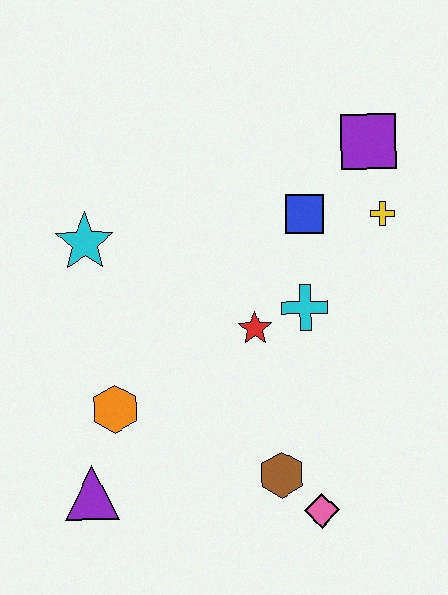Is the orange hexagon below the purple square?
Yes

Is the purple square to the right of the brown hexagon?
Yes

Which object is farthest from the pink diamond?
The purple square is farthest from the pink diamond.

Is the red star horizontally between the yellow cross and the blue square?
No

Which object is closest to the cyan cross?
The red star is closest to the cyan cross.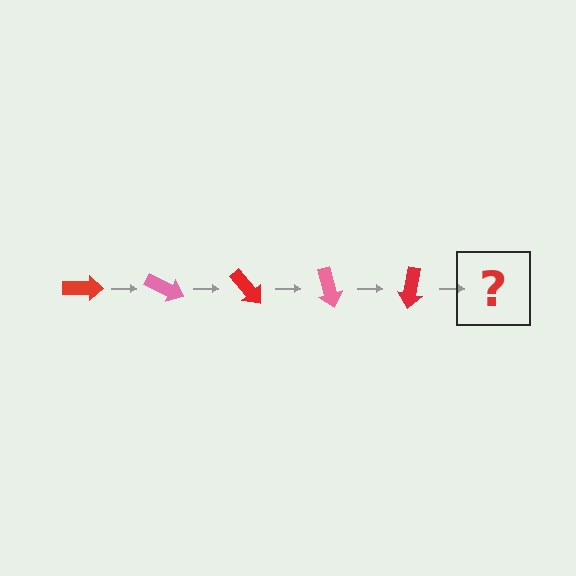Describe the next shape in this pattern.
It should be a pink arrow, rotated 125 degrees from the start.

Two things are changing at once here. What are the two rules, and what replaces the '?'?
The two rules are that it rotates 25 degrees each step and the color cycles through red and pink. The '?' should be a pink arrow, rotated 125 degrees from the start.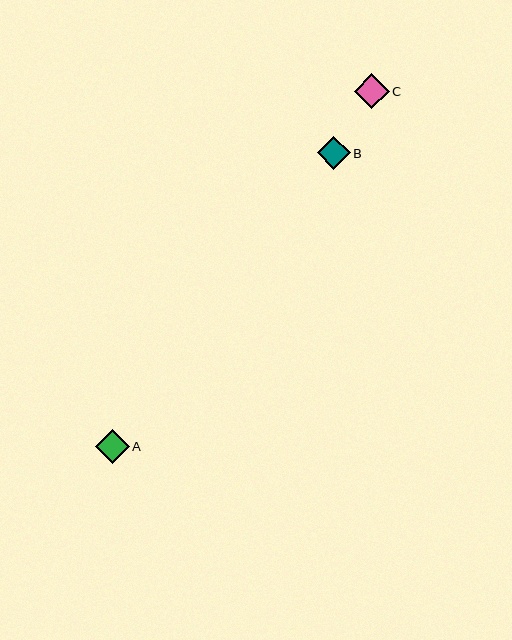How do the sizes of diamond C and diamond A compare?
Diamond C and diamond A are approximately the same size.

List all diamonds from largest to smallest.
From largest to smallest: C, A, B.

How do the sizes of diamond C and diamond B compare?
Diamond C and diamond B are approximately the same size.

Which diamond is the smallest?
Diamond B is the smallest with a size of approximately 33 pixels.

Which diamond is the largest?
Diamond C is the largest with a size of approximately 35 pixels.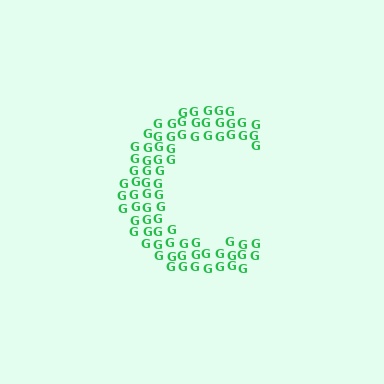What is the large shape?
The large shape is the letter C.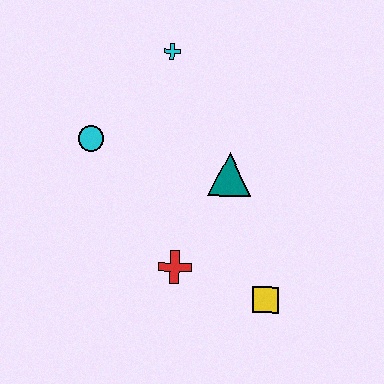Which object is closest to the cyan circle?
The cyan cross is closest to the cyan circle.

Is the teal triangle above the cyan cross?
No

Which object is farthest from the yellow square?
The cyan cross is farthest from the yellow square.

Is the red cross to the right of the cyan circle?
Yes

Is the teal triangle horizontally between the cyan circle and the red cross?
No